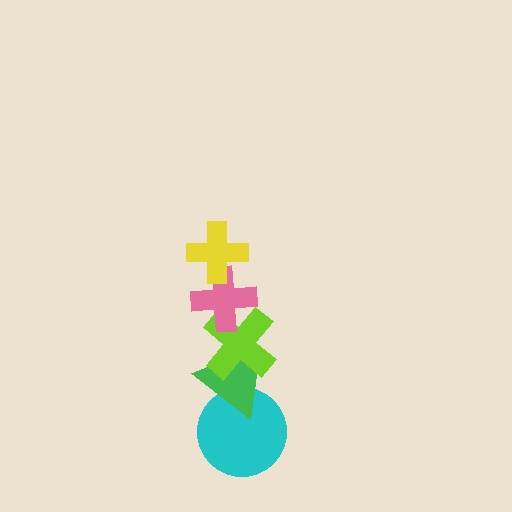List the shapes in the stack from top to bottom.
From top to bottom: the yellow cross, the pink cross, the lime cross, the green triangle, the cyan circle.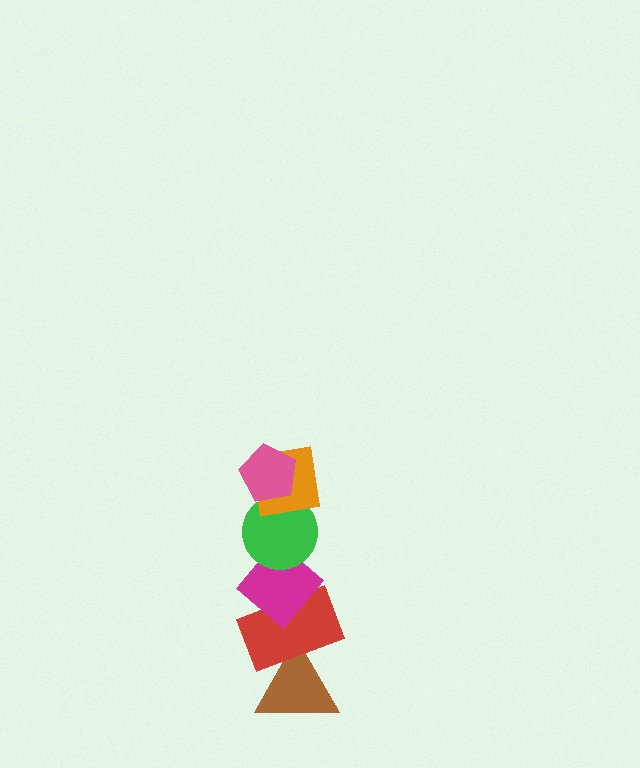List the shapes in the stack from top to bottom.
From top to bottom: the pink pentagon, the orange square, the green circle, the magenta diamond, the red rectangle, the brown triangle.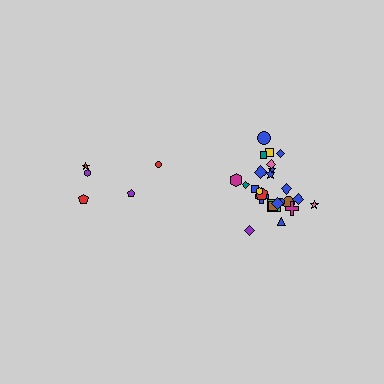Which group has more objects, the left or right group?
The right group.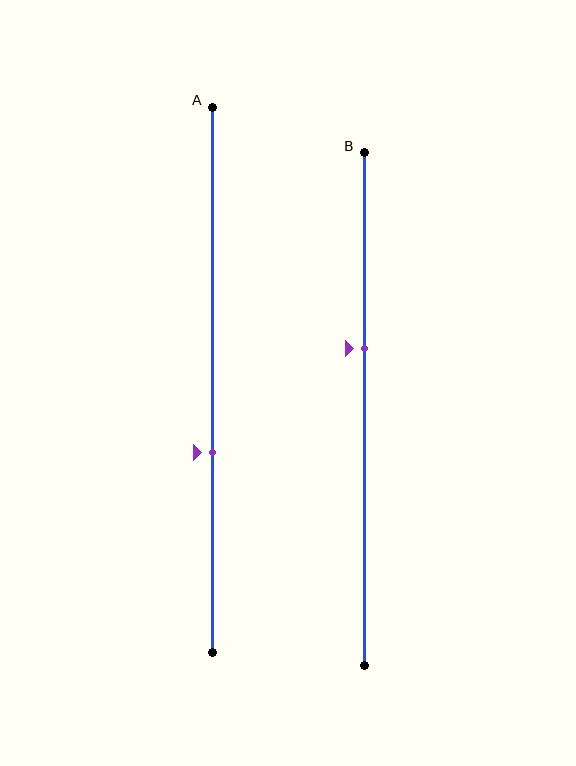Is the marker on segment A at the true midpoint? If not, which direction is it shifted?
No, the marker on segment A is shifted downward by about 13% of the segment length.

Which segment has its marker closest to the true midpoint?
Segment B has its marker closest to the true midpoint.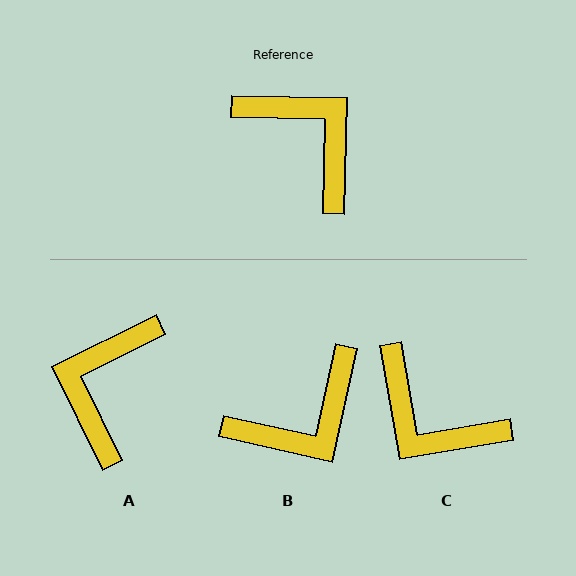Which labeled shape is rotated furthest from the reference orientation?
C, about 169 degrees away.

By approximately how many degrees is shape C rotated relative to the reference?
Approximately 169 degrees clockwise.